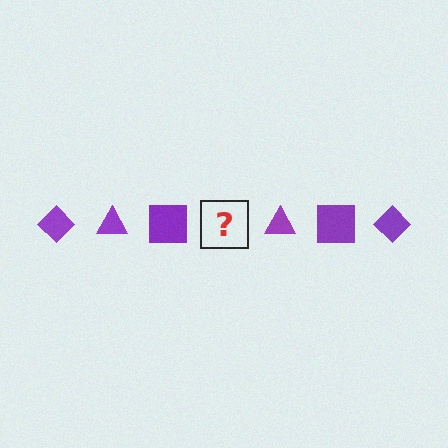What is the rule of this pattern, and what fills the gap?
The rule is that the pattern cycles through diamond, triangle, square shapes in purple. The gap should be filled with a purple diamond.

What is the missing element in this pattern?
The missing element is a purple diamond.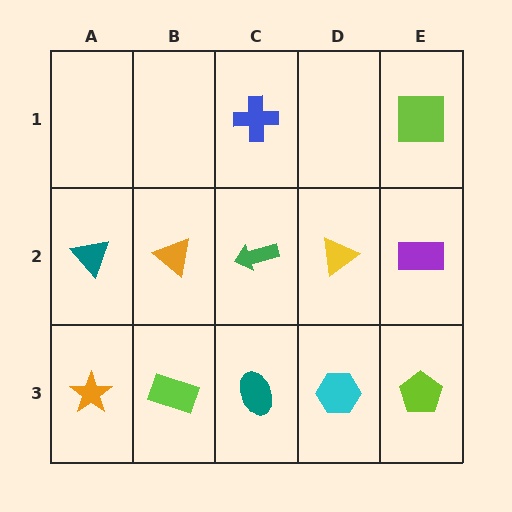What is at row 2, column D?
A yellow triangle.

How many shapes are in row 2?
5 shapes.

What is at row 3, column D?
A cyan hexagon.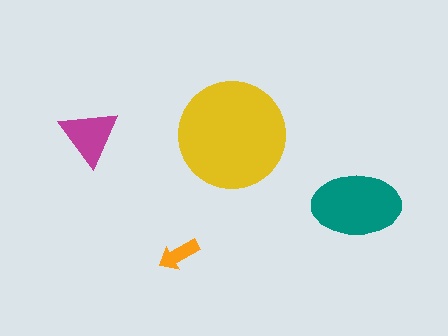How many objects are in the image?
There are 4 objects in the image.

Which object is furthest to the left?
The magenta triangle is leftmost.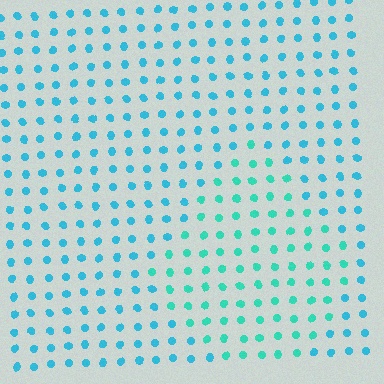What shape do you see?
I see a diamond.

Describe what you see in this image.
The image is filled with small cyan elements in a uniform arrangement. A diamond-shaped region is visible where the elements are tinted to a slightly different hue, forming a subtle color boundary.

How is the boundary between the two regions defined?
The boundary is defined purely by a slight shift in hue (about 25 degrees). Spacing, size, and orientation are identical on both sides.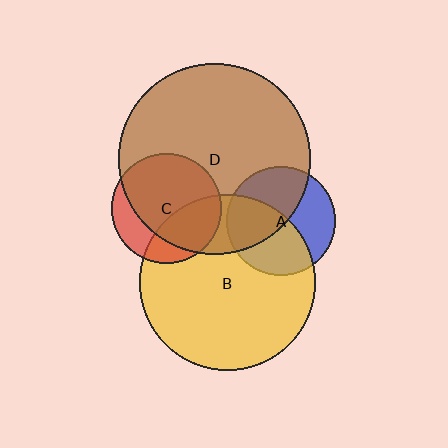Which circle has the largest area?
Circle D (brown).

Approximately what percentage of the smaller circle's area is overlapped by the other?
Approximately 25%.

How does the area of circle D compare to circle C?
Approximately 3.0 times.